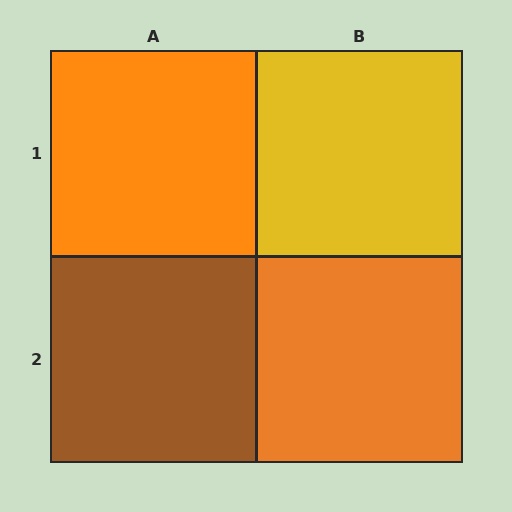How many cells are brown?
1 cell is brown.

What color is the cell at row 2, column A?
Brown.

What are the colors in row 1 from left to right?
Orange, yellow.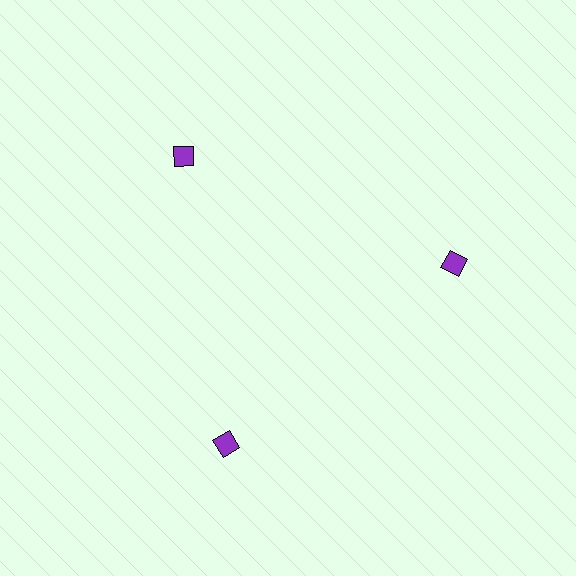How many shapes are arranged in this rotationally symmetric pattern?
There are 3 shapes, arranged in 3 groups of 1.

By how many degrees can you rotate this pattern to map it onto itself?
The pattern maps onto itself every 120 degrees of rotation.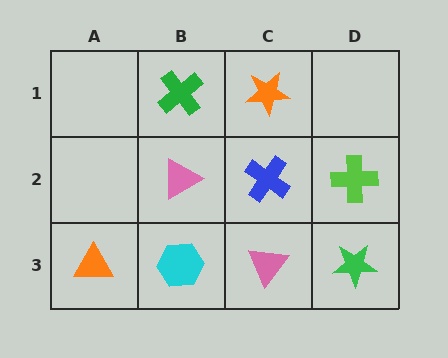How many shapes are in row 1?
2 shapes.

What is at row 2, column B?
A pink triangle.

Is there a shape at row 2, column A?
No, that cell is empty.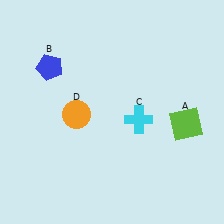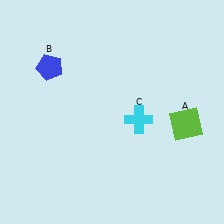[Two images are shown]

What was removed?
The orange circle (D) was removed in Image 2.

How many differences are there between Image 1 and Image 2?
There is 1 difference between the two images.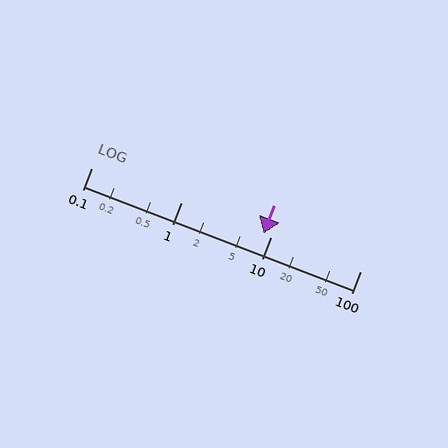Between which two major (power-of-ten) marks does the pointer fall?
The pointer is between 1 and 10.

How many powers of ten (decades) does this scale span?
The scale spans 3 decades, from 0.1 to 100.